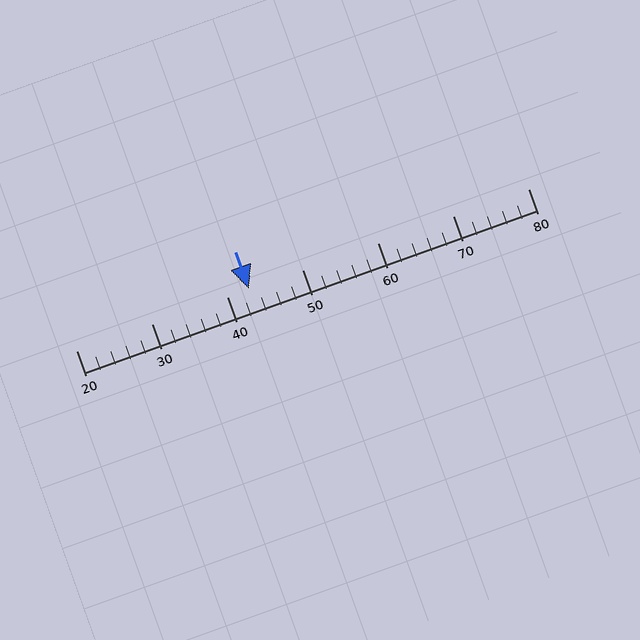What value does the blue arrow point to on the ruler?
The blue arrow points to approximately 43.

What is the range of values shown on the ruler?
The ruler shows values from 20 to 80.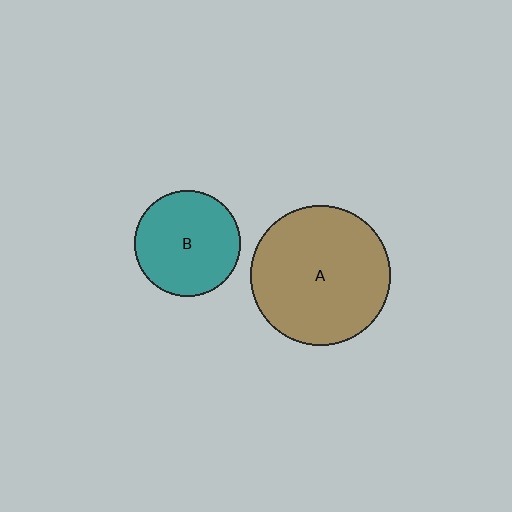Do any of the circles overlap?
No, none of the circles overlap.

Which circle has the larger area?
Circle A (brown).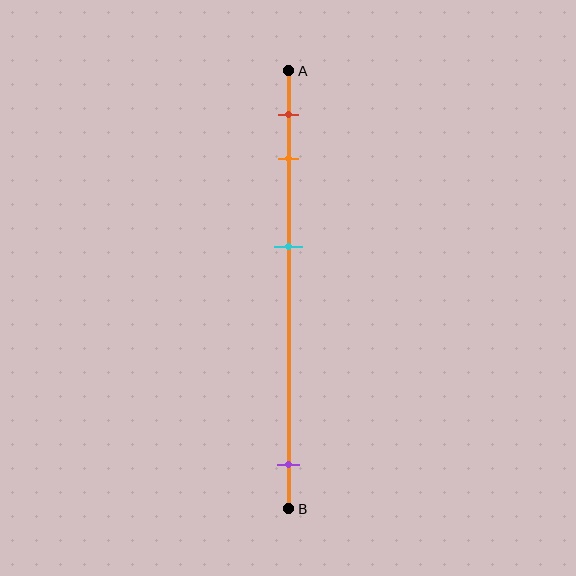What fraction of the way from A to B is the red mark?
The red mark is approximately 10% (0.1) of the way from A to B.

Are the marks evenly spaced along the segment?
No, the marks are not evenly spaced.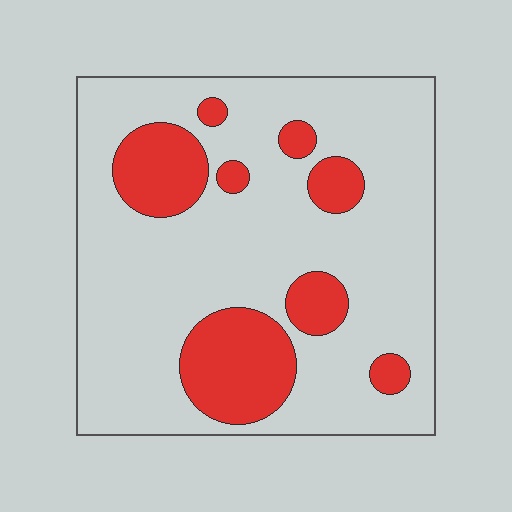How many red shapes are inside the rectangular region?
8.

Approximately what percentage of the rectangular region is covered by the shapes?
Approximately 20%.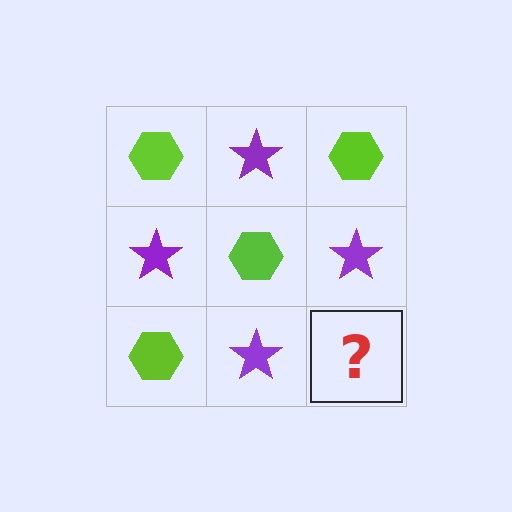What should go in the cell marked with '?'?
The missing cell should contain a lime hexagon.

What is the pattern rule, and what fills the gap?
The rule is that it alternates lime hexagon and purple star in a checkerboard pattern. The gap should be filled with a lime hexagon.